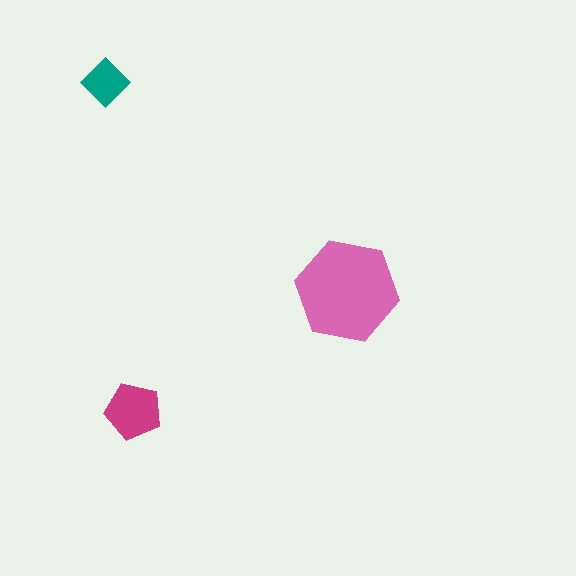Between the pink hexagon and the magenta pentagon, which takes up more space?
The pink hexagon.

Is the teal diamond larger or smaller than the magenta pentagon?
Smaller.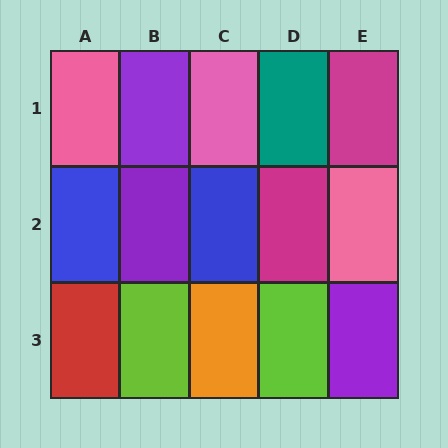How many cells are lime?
2 cells are lime.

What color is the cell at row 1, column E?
Magenta.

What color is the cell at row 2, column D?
Magenta.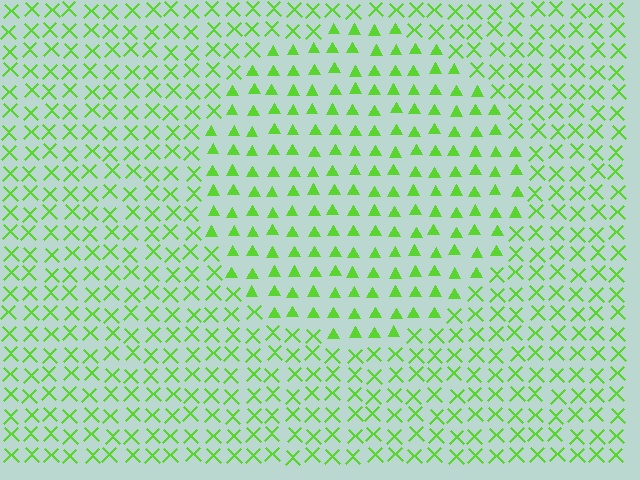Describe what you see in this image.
The image is filled with small lime elements arranged in a uniform grid. A circle-shaped region contains triangles, while the surrounding area contains X marks. The boundary is defined purely by the change in element shape.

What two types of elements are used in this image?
The image uses triangles inside the circle region and X marks outside it.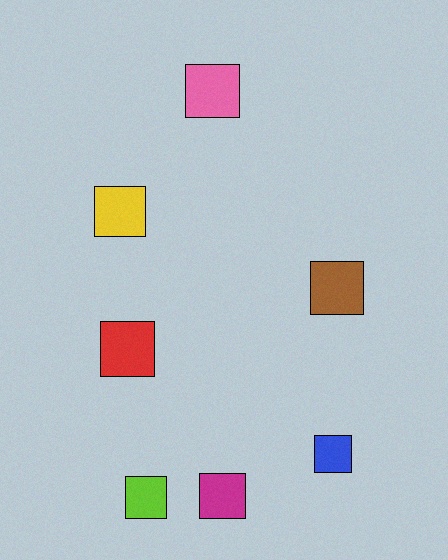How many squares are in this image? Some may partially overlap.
There are 7 squares.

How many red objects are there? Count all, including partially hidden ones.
There is 1 red object.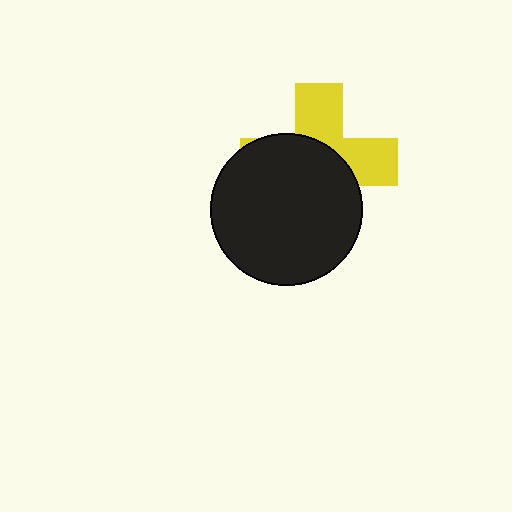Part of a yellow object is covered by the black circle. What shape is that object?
It is a cross.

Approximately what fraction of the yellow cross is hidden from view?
Roughly 59% of the yellow cross is hidden behind the black circle.